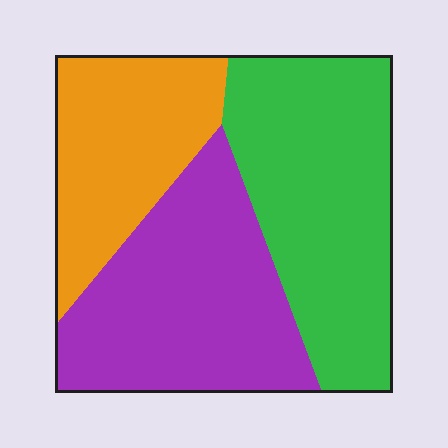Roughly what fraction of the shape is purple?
Purple takes up about three eighths (3/8) of the shape.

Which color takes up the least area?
Orange, at roughly 25%.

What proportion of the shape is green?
Green takes up about three eighths (3/8) of the shape.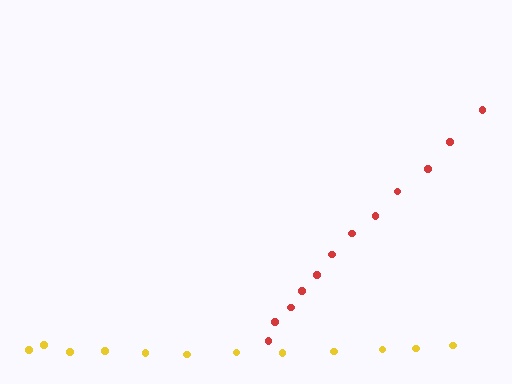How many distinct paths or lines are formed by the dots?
There are 2 distinct paths.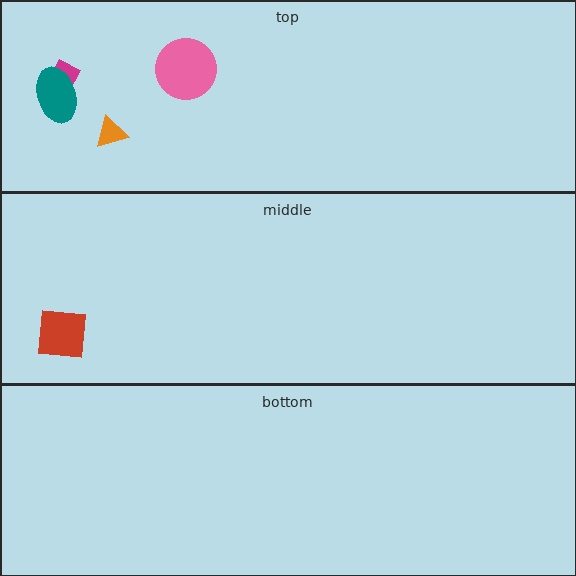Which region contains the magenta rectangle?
The top region.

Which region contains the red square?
The middle region.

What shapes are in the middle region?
The red square.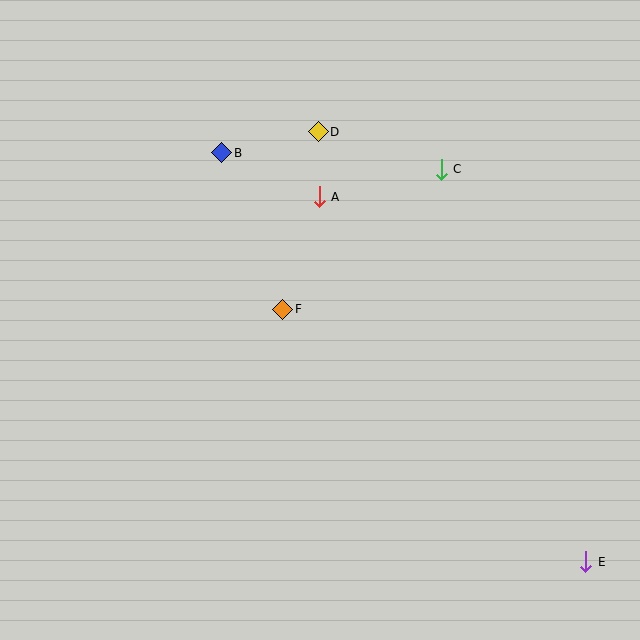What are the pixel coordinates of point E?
Point E is at (586, 562).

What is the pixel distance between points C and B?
The distance between C and B is 220 pixels.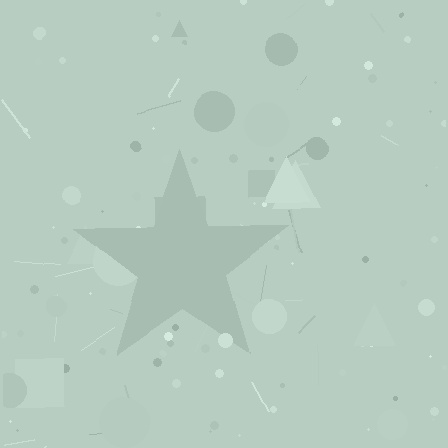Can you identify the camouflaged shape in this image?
The camouflaged shape is a star.